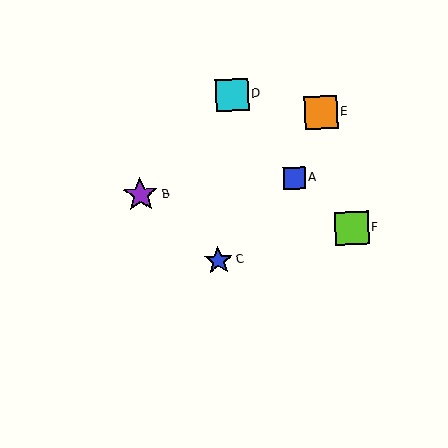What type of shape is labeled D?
Shape D is a cyan square.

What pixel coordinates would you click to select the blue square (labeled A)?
Click at (294, 178) to select the blue square A.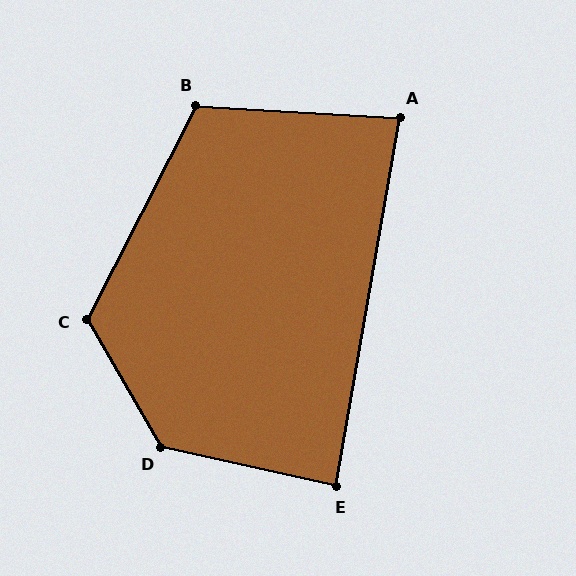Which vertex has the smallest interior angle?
A, at approximately 83 degrees.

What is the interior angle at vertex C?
Approximately 123 degrees (obtuse).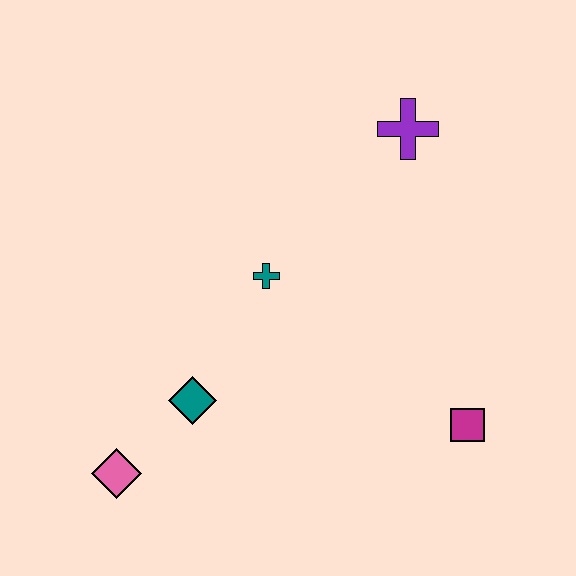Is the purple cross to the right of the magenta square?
No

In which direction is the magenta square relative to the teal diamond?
The magenta square is to the right of the teal diamond.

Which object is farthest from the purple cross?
The pink diamond is farthest from the purple cross.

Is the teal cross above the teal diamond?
Yes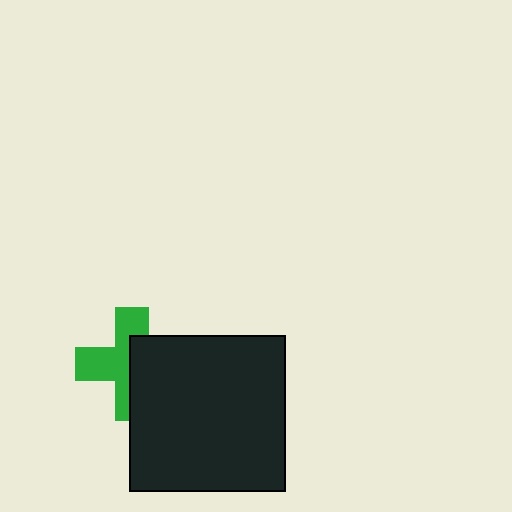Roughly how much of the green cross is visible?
About half of it is visible (roughly 54%).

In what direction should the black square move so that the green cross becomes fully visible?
The black square should move right. That is the shortest direction to clear the overlap and leave the green cross fully visible.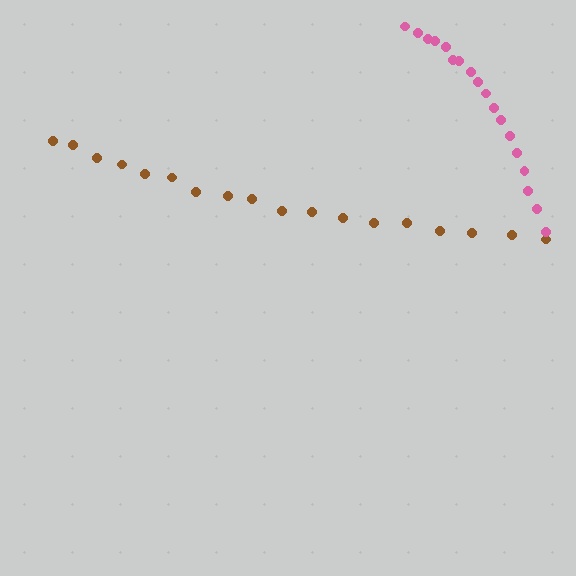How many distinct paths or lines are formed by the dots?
There are 2 distinct paths.